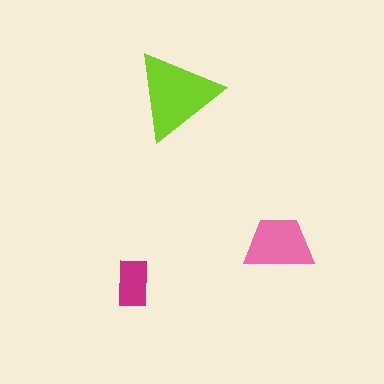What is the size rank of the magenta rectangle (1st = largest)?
3rd.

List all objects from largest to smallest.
The lime triangle, the pink trapezoid, the magenta rectangle.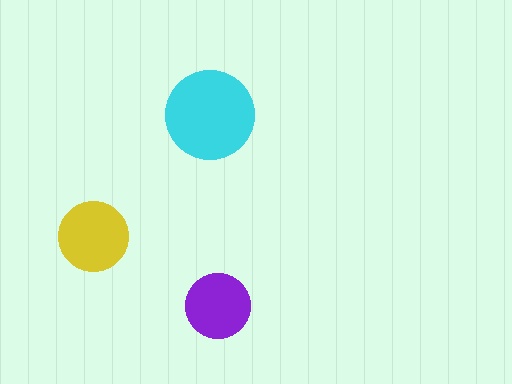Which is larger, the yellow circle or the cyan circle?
The cyan one.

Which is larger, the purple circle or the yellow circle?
The yellow one.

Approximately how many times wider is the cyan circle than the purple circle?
About 1.5 times wider.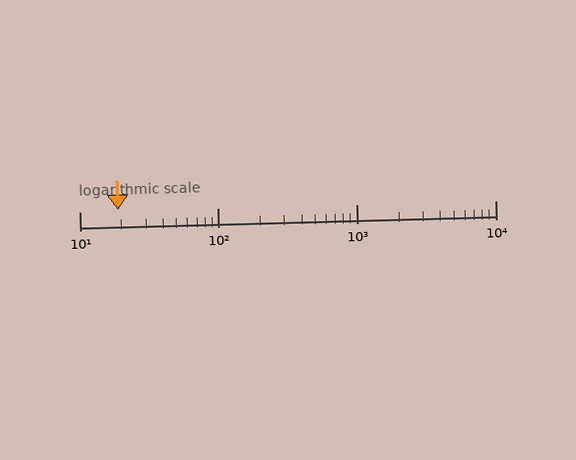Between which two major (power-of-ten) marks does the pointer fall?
The pointer is between 10 and 100.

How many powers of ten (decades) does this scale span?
The scale spans 3 decades, from 10 to 10000.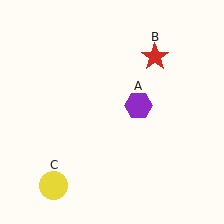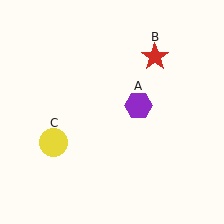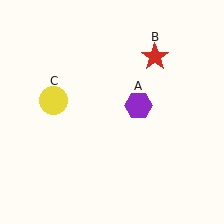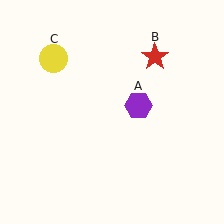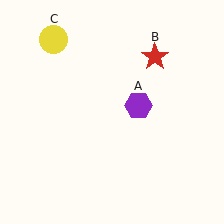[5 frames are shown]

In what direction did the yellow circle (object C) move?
The yellow circle (object C) moved up.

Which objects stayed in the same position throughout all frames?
Purple hexagon (object A) and red star (object B) remained stationary.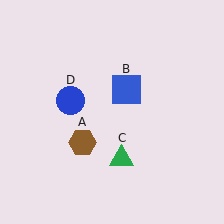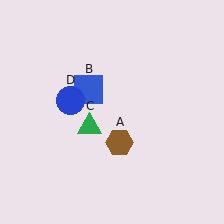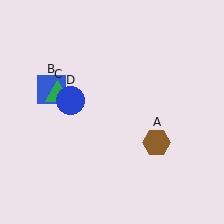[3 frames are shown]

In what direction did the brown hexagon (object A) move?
The brown hexagon (object A) moved right.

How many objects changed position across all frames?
3 objects changed position: brown hexagon (object A), blue square (object B), green triangle (object C).